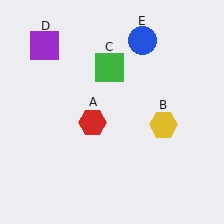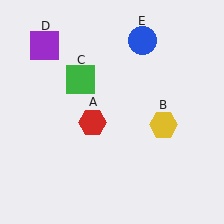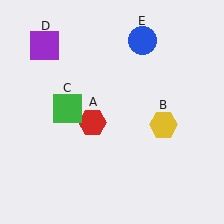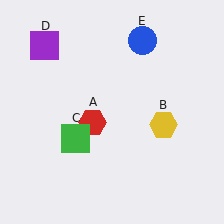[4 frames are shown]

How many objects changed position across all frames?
1 object changed position: green square (object C).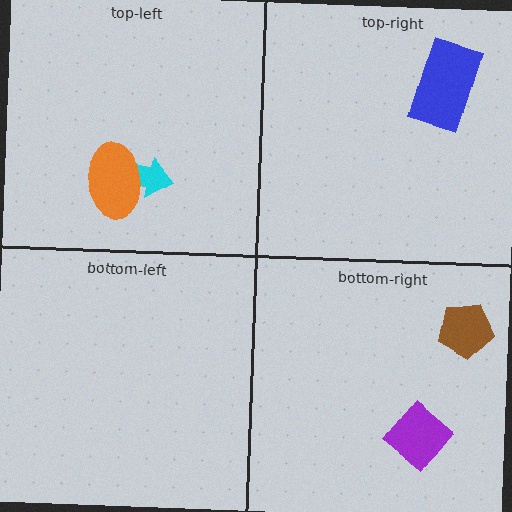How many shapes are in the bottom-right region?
2.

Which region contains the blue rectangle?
The top-right region.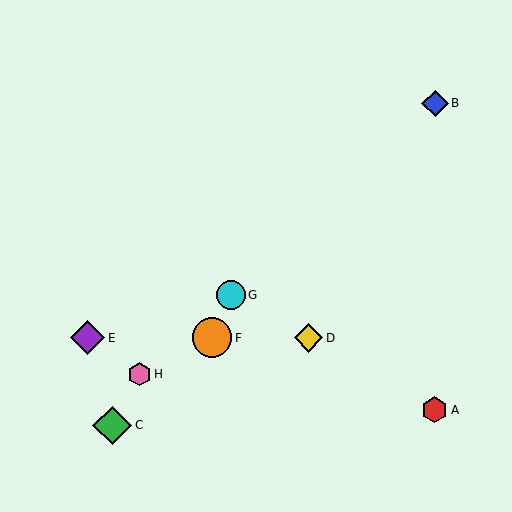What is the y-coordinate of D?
Object D is at y≈338.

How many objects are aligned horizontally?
3 objects (D, E, F) are aligned horizontally.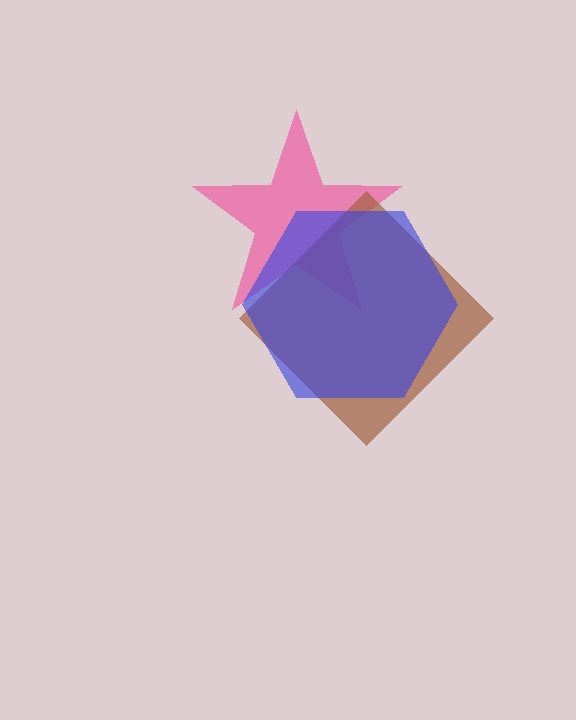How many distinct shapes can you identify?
There are 3 distinct shapes: a pink star, a brown diamond, a blue hexagon.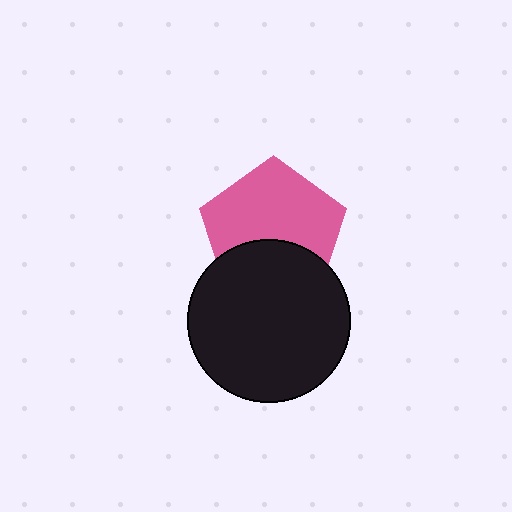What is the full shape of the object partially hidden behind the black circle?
The partially hidden object is a pink pentagon.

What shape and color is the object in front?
The object in front is a black circle.